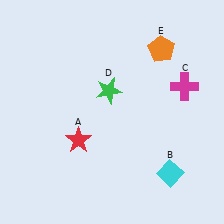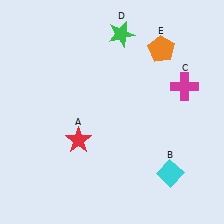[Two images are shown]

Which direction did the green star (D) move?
The green star (D) moved up.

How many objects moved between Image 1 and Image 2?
1 object moved between the two images.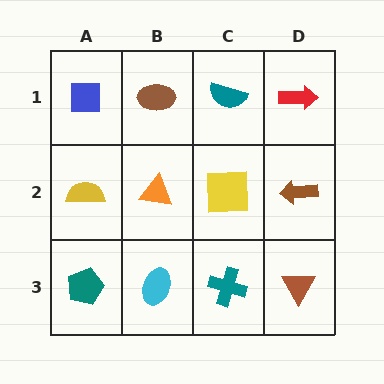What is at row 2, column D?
A brown arrow.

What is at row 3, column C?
A teal cross.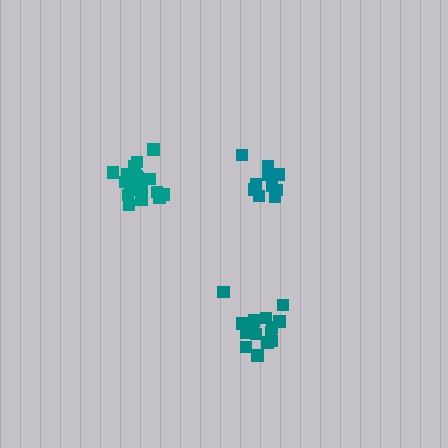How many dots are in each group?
Group 1: 11 dots, Group 2: 17 dots, Group 3: 16 dots (44 total).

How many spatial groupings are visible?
There are 3 spatial groupings.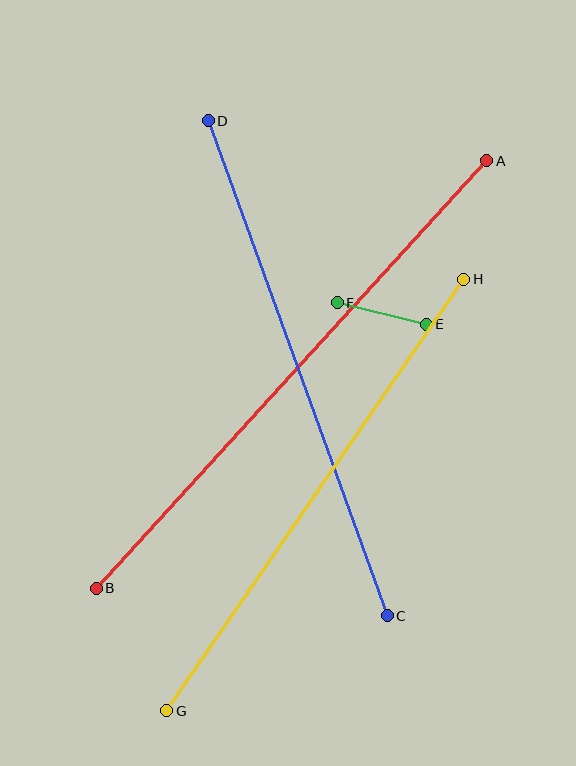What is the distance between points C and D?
The distance is approximately 526 pixels.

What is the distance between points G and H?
The distance is approximately 524 pixels.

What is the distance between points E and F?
The distance is approximately 91 pixels.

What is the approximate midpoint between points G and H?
The midpoint is at approximately (315, 495) pixels.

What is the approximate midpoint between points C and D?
The midpoint is at approximately (298, 368) pixels.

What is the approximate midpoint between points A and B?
The midpoint is at approximately (291, 375) pixels.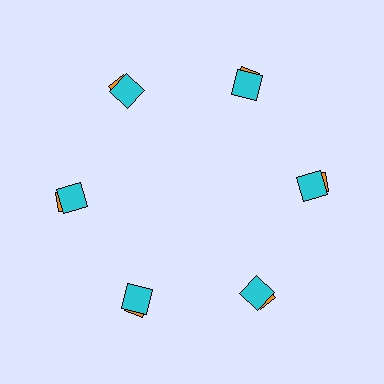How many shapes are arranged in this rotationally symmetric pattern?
There are 12 shapes, arranged in 6 groups of 2.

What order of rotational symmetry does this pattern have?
This pattern has 6-fold rotational symmetry.